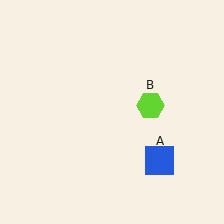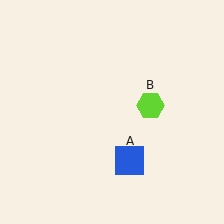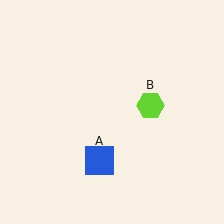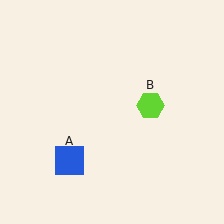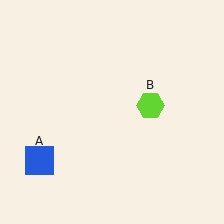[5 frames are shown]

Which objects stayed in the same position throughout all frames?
Lime hexagon (object B) remained stationary.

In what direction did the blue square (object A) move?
The blue square (object A) moved left.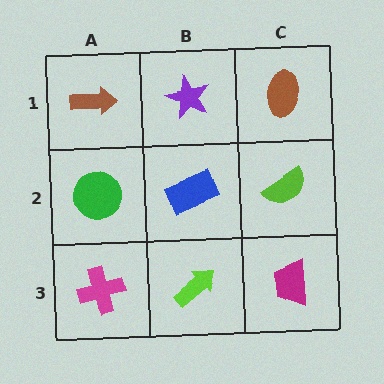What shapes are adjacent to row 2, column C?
A brown ellipse (row 1, column C), a magenta trapezoid (row 3, column C), a blue rectangle (row 2, column B).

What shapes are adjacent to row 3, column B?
A blue rectangle (row 2, column B), a magenta cross (row 3, column A), a magenta trapezoid (row 3, column C).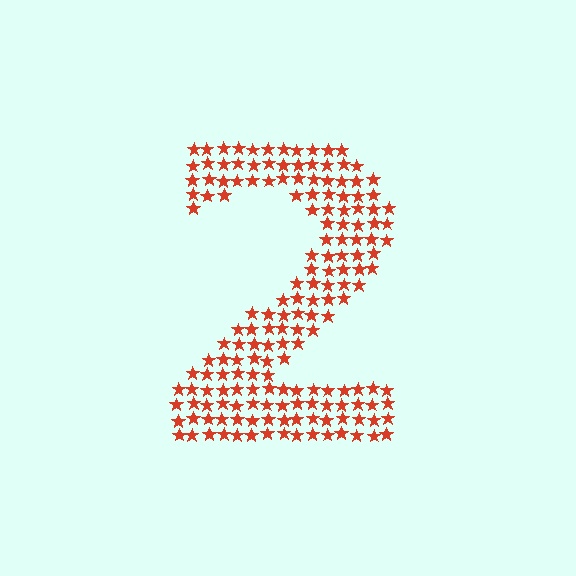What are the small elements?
The small elements are stars.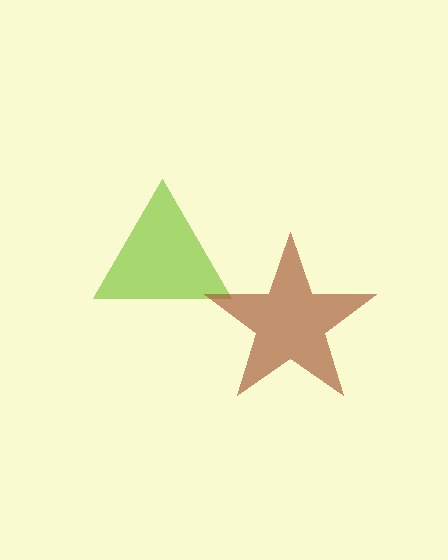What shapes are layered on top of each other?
The layered shapes are: a lime triangle, a brown star.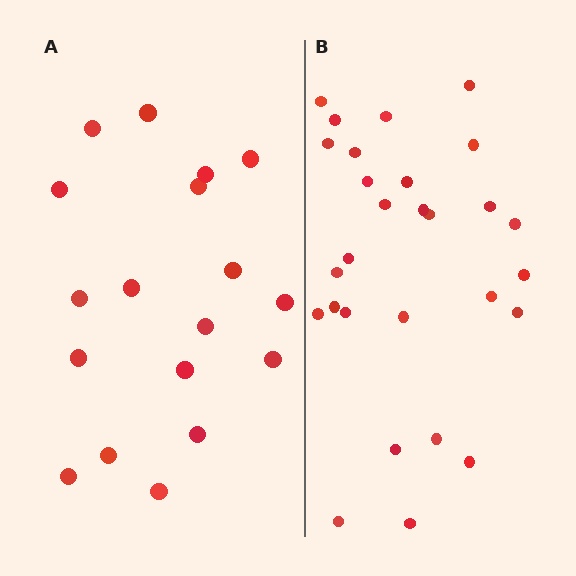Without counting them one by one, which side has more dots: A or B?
Region B (the right region) has more dots.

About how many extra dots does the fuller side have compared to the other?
Region B has roughly 10 or so more dots than region A.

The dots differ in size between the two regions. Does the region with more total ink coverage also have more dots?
No. Region A has more total ink coverage because its dots are larger, but region B actually contains more individual dots. Total area can be misleading — the number of items is what matters here.